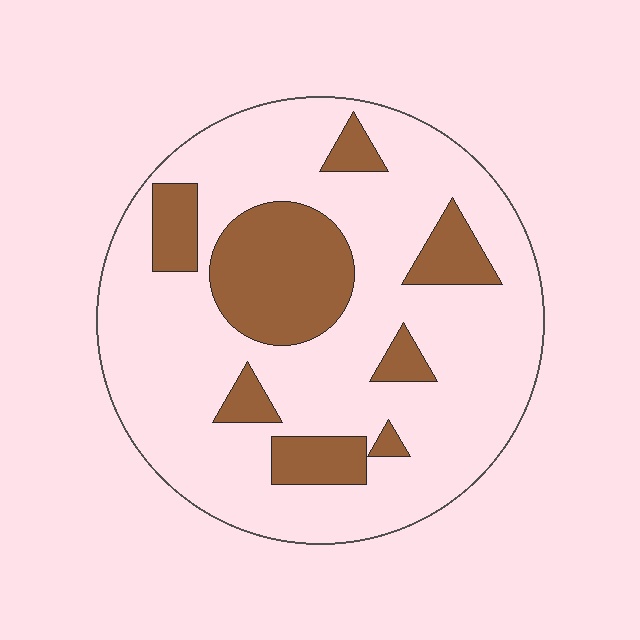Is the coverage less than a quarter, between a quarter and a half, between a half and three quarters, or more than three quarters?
Less than a quarter.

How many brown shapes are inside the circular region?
8.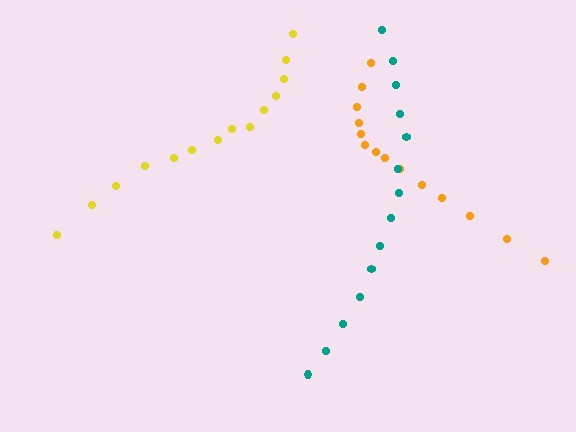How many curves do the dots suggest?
There are 3 distinct paths.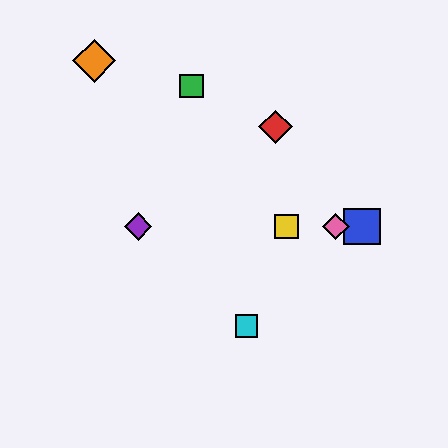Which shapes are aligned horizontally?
The blue square, the yellow square, the purple diamond, the pink diamond are aligned horizontally.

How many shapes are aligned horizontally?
4 shapes (the blue square, the yellow square, the purple diamond, the pink diamond) are aligned horizontally.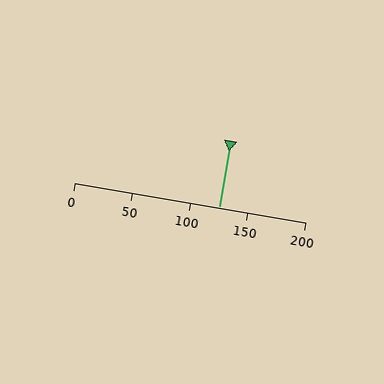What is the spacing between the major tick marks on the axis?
The major ticks are spaced 50 apart.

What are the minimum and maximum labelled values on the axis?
The axis runs from 0 to 200.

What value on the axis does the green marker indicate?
The marker indicates approximately 125.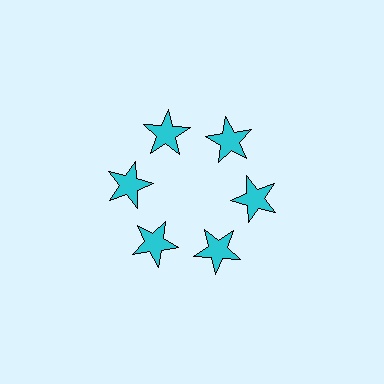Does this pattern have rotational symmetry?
Yes, this pattern has 6-fold rotational symmetry. It looks the same after rotating 60 degrees around the center.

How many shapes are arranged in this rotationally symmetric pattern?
There are 6 shapes, arranged in 6 groups of 1.